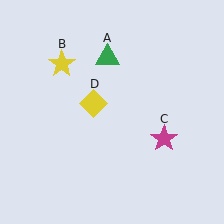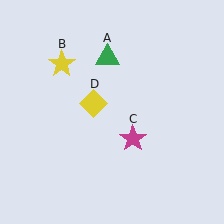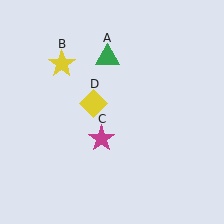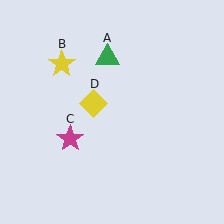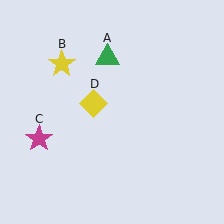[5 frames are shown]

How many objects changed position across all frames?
1 object changed position: magenta star (object C).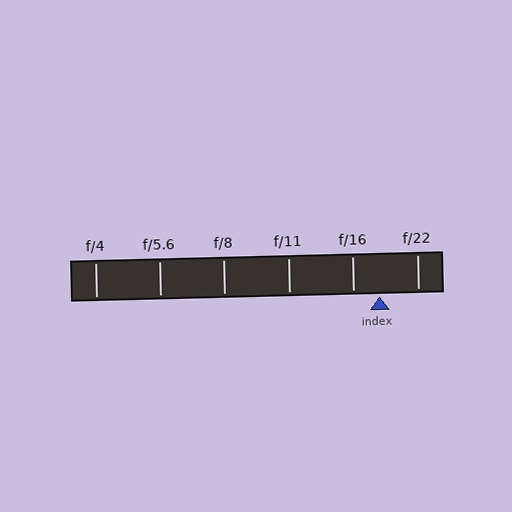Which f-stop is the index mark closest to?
The index mark is closest to f/16.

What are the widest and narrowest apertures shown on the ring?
The widest aperture shown is f/4 and the narrowest is f/22.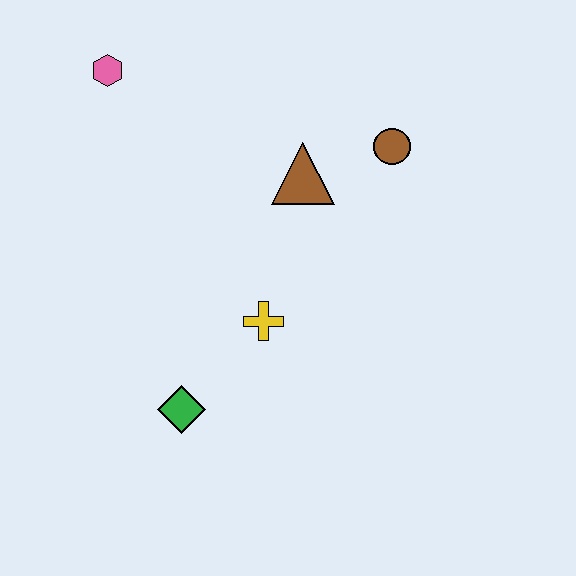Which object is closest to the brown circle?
The brown triangle is closest to the brown circle.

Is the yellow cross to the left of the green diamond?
No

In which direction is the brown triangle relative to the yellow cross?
The brown triangle is above the yellow cross.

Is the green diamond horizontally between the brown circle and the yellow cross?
No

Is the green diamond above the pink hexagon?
No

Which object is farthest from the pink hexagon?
The green diamond is farthest from the pink hexagon.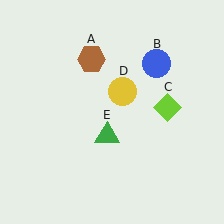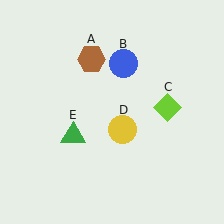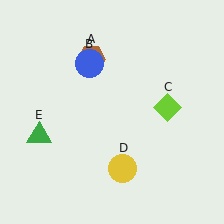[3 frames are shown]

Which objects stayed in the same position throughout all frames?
Brown hexagon (object A) and lime diamond (object C) remained stationary.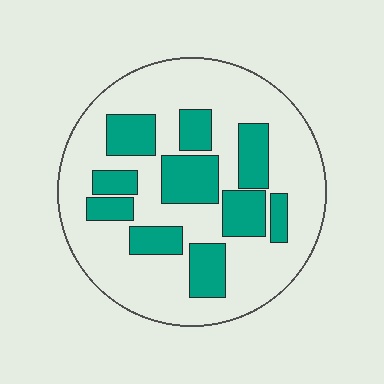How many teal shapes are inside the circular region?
10.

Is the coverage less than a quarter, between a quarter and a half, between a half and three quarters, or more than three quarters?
Between a quarter and a half.